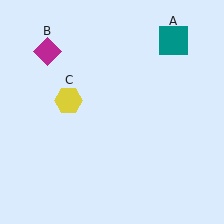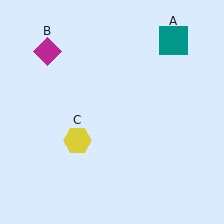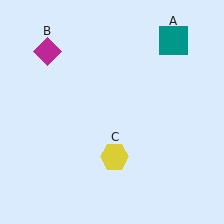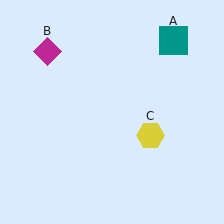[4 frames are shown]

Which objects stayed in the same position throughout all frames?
Teal square (object A) and magenta diamond (object B) remained stationary.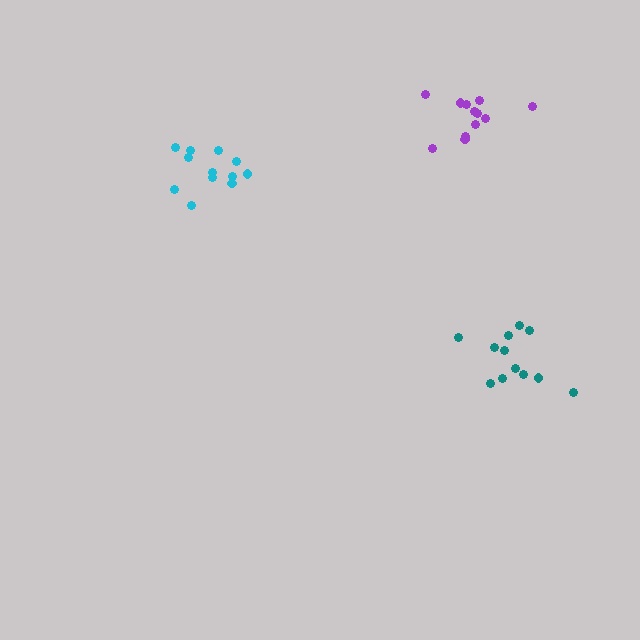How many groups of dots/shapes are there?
There are 3 groups.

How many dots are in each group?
Group 1: 12 dots, Group 2: 12 dots, Group 3: 12 dots (36 total).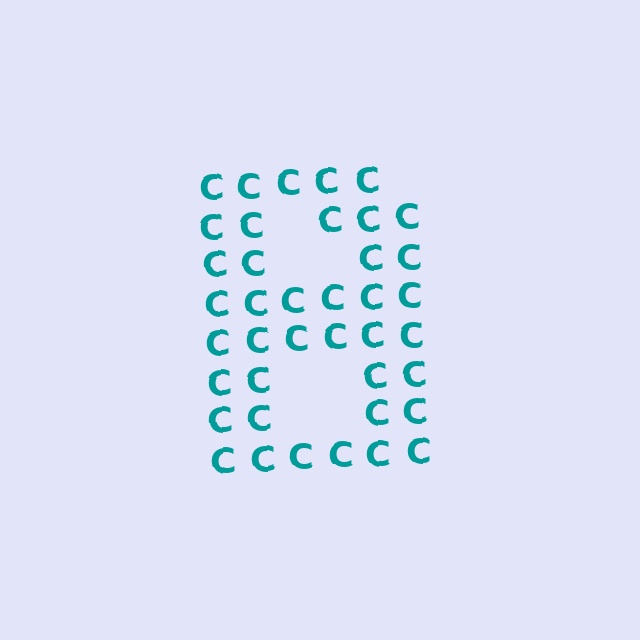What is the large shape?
The large shape is the letter B.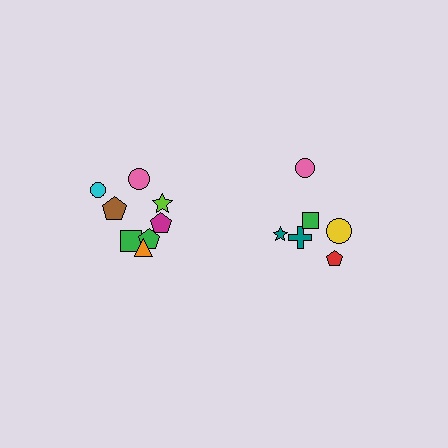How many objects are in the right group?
There are 6 objects.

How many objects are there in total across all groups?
There are 14 objects.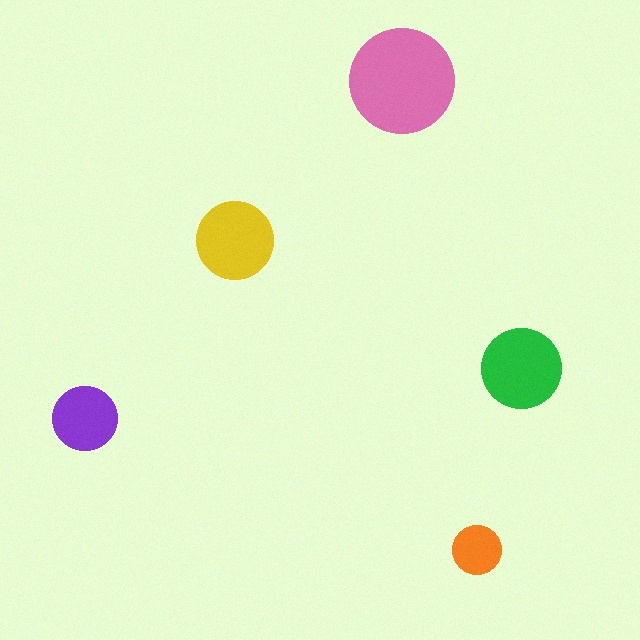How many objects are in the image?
There are 5 objects in the image.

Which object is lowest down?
The orange circle is bottommost.